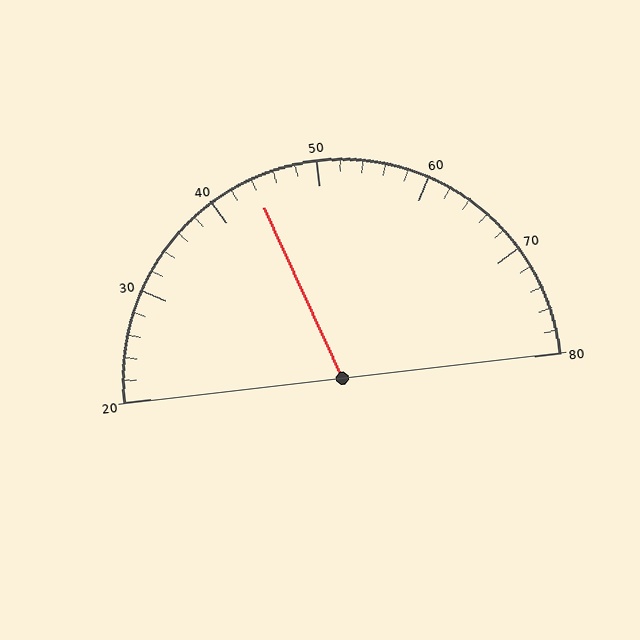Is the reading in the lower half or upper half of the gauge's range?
The reading is in the lower half of the range (20 to 80).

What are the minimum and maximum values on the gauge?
The gauge ranges from 20 to 80.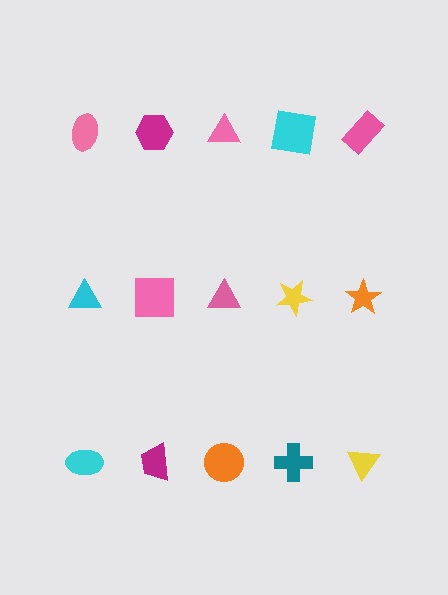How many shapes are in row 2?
5 shapes.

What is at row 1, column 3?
A pink triangle.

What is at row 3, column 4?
A teal cross.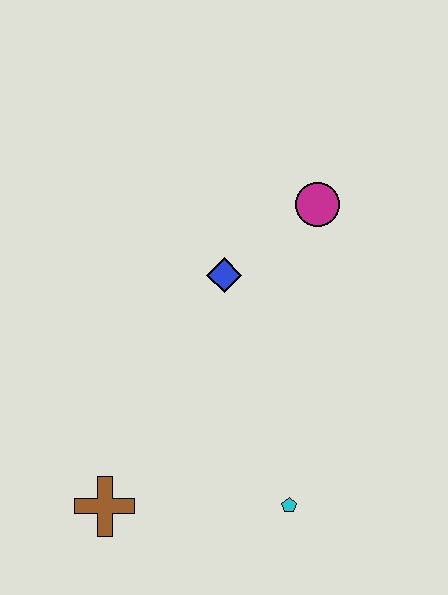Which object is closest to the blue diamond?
The magenta circle is closest to the blue diamond.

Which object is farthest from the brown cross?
The magenta circle is farthest from the brown cross.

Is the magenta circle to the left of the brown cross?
No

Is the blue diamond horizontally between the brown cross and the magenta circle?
Yes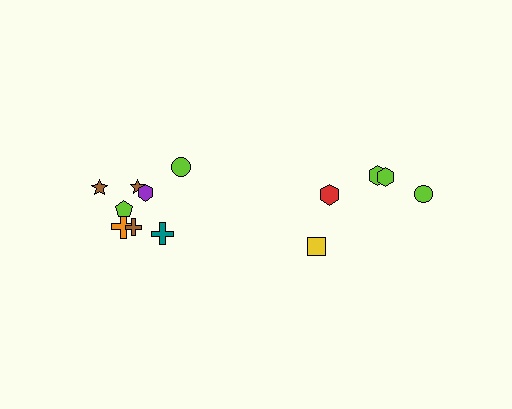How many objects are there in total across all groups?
There are 13 objects.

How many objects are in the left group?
There are 8 objects.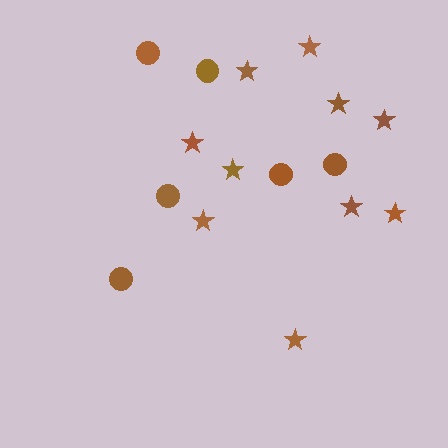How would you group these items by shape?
There are 2 groups: one group of stars (10) and one group of circles (6).